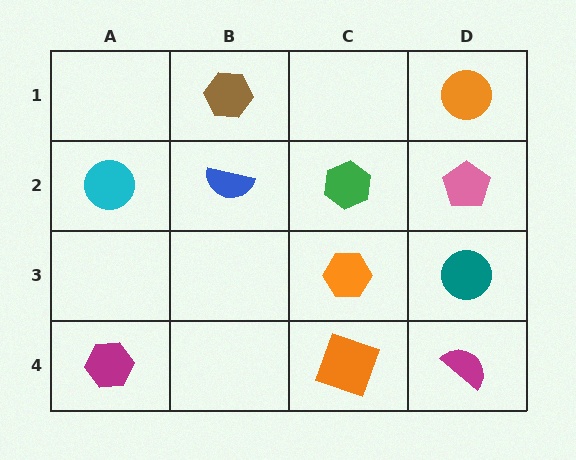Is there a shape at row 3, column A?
No, that cell is empty.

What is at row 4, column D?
A magenta semicircle.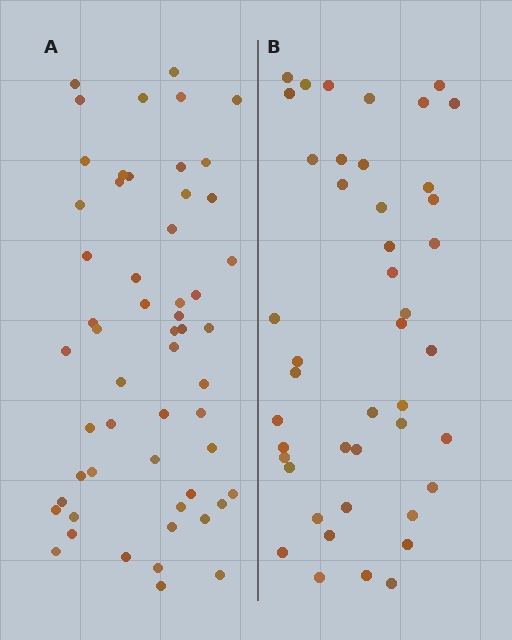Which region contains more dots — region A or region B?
Region A (the left region) has more dots.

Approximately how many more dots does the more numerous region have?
Region A has roughly 12 or so more dots than region B.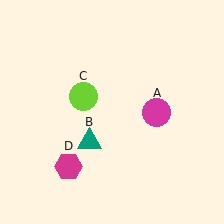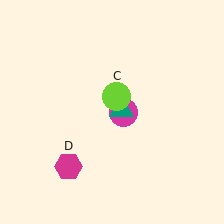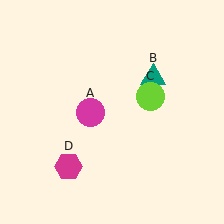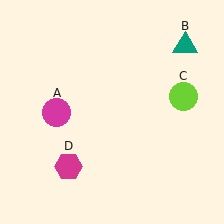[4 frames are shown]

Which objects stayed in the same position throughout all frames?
Magenta hexagon (object D) remained stationary.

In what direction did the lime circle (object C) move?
The lime circle (object C) moved right.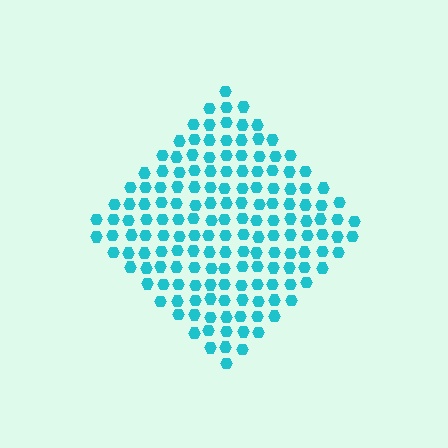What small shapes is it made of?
It is made of small hexagons.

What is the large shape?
The large shape is a diamond.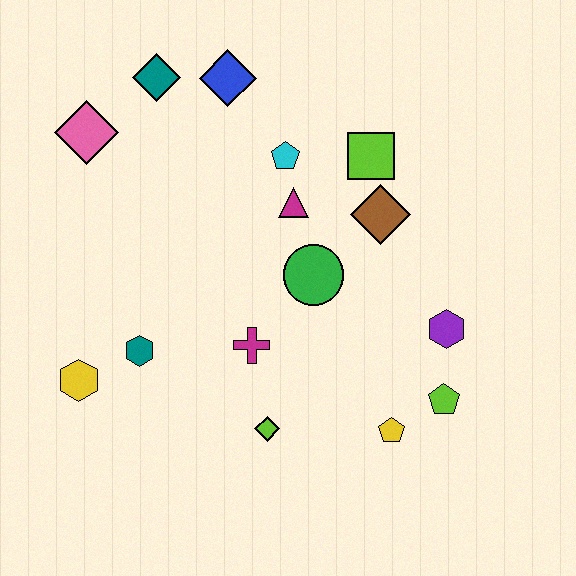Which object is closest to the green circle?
The magenta triangle is closest to the green circle.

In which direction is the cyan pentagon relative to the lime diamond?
The cyan pentagon is above the lime diamond.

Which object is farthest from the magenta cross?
The teal diamond is farthest from the magenta cross.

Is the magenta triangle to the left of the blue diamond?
No